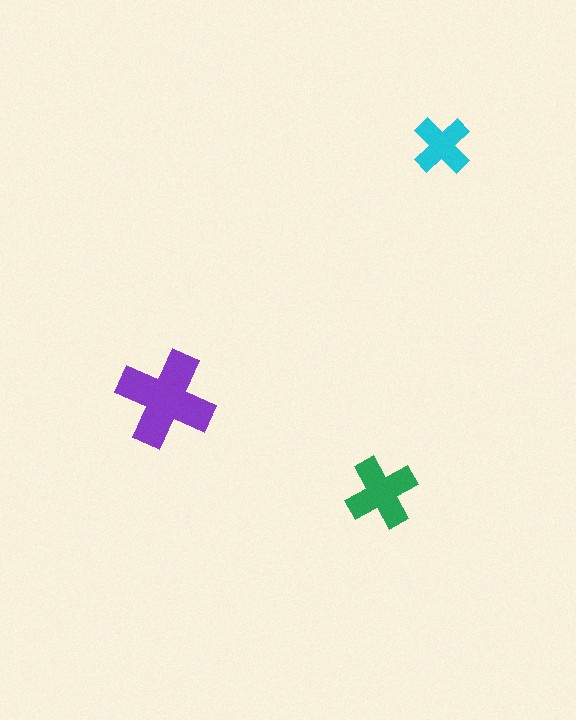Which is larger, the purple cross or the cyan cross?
The purple one.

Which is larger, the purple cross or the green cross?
The purple one.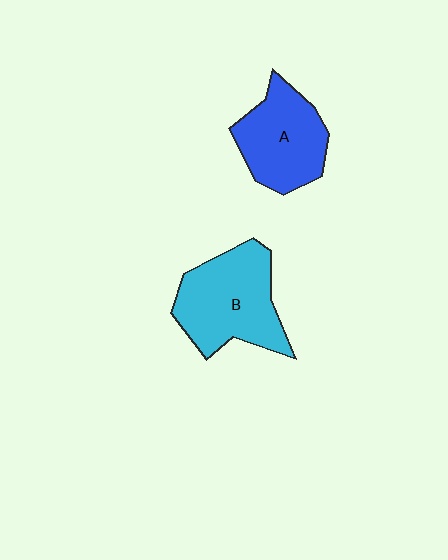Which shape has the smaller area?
Shape A (blue).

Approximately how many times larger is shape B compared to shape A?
Approximately 1.2 times.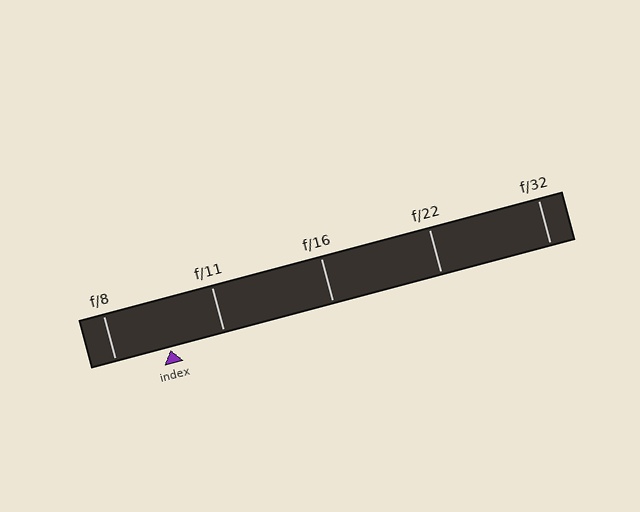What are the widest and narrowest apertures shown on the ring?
The widest aperture shown is f/8 and the narrowest is f/32.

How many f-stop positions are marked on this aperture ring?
There are 5 f-stop positions marked.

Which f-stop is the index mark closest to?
The index mark is closest to f/11.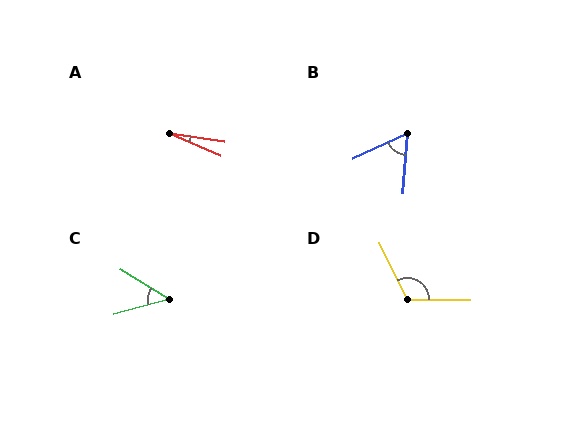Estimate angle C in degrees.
Approximately 47 degrees.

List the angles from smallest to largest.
A (15°), C (47°), B (61°), D (116°).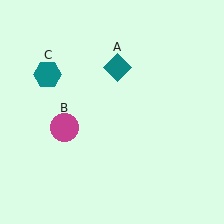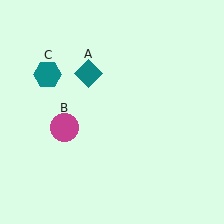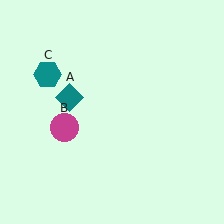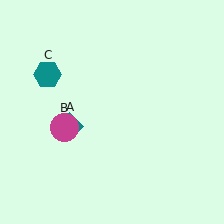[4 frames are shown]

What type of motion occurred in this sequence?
The teal diamond (object A) rotated counterclockwise around the center of the scene.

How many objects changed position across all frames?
1 object changed position: teal diamond (object A).